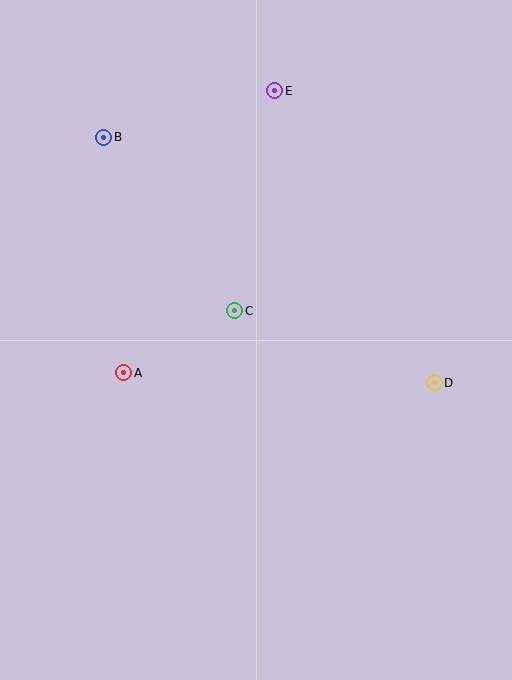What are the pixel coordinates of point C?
Point C is at (235, 311).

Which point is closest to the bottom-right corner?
Point D is closest to the bottom-right corner.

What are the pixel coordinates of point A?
Point A is at (124, 373).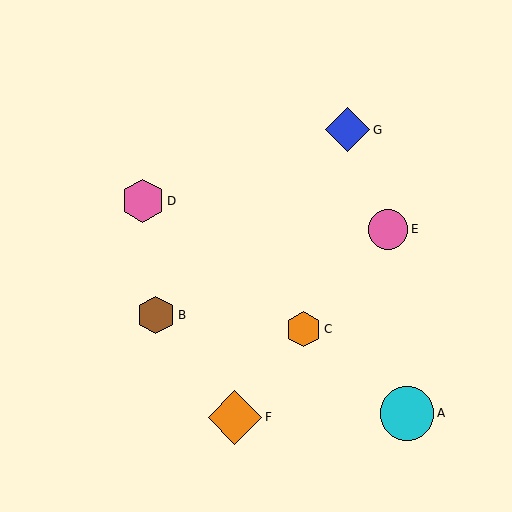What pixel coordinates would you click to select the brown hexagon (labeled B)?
Click at (156, 315) to select the brown hexagon B.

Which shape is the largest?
The cyan circle (labeled A) is the largest.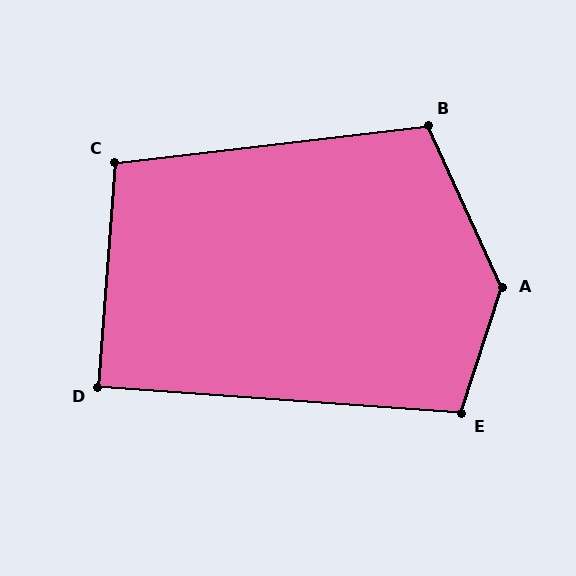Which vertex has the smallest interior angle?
D, at approximately 90 degrees.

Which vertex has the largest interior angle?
A, at approximately 137 degrees.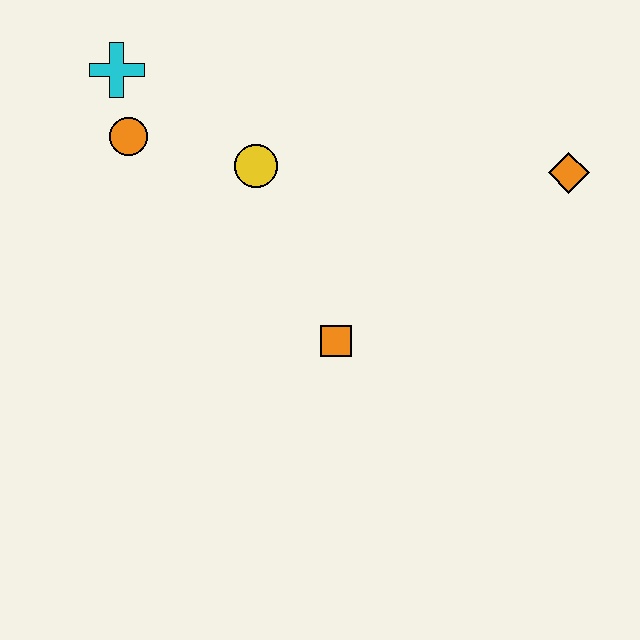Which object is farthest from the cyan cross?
The orange diamond is farthest from the cyan cross.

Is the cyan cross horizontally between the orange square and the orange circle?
No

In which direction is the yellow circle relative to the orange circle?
The yellow circle is to the right of the orange circle.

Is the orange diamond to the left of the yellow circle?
No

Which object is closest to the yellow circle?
The orange circle is closest to the yellow circle.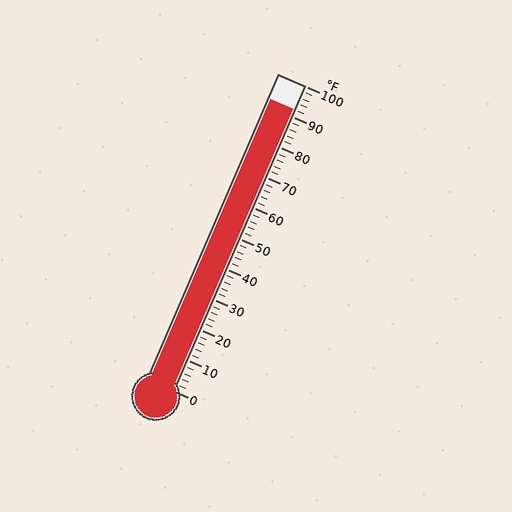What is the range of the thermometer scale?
The thermometer scale ranges from 0°F to 100°F.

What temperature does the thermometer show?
The thermometer shows approximately 92°F.